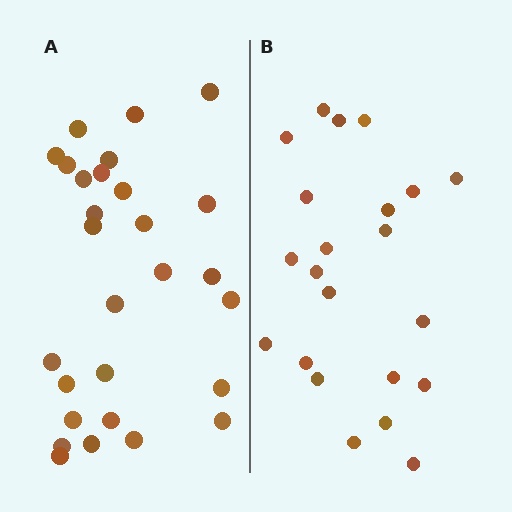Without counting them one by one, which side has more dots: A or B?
Region A (the left region) has more dots.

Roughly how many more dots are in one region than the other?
Region A has about 6 more dots than region B.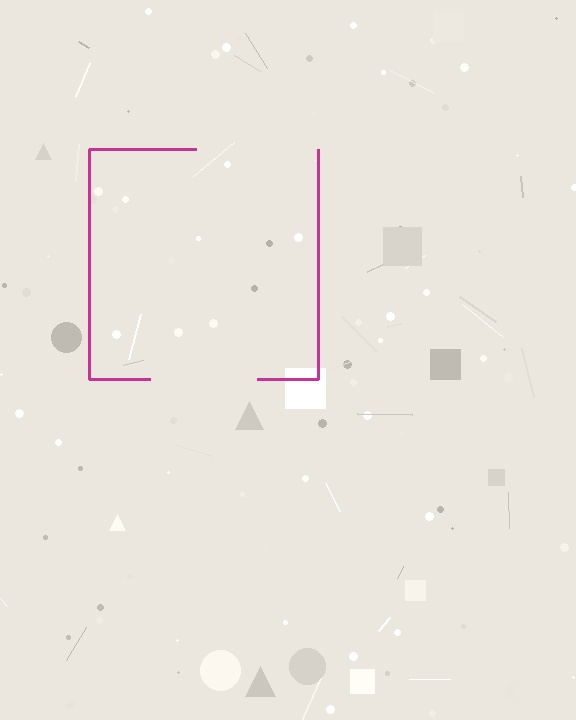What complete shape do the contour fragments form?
The contour fragments form a square.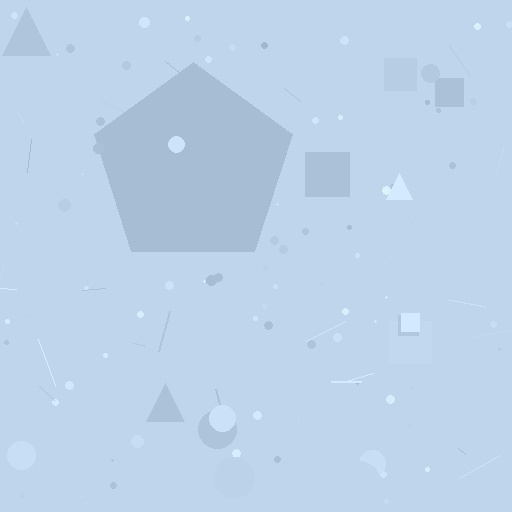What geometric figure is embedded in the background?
A pentagon is embedded in the background.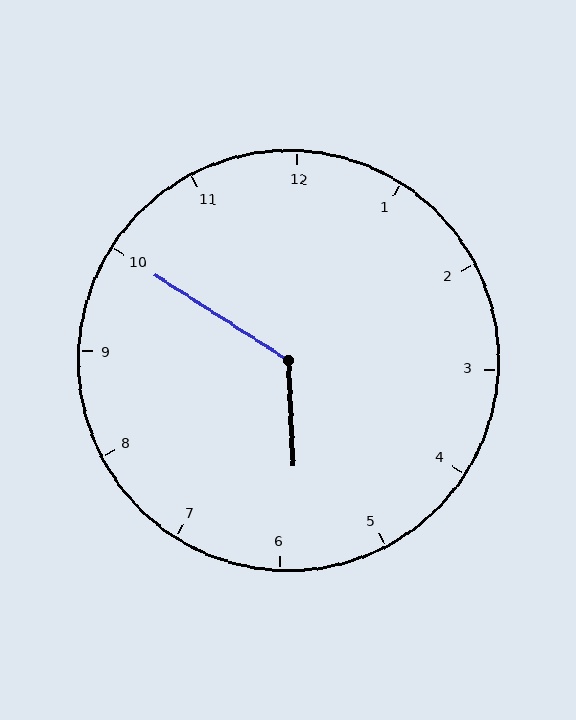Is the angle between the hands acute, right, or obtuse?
It is obtuse.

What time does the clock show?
5:50.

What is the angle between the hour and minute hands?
Approximately 125 degrees.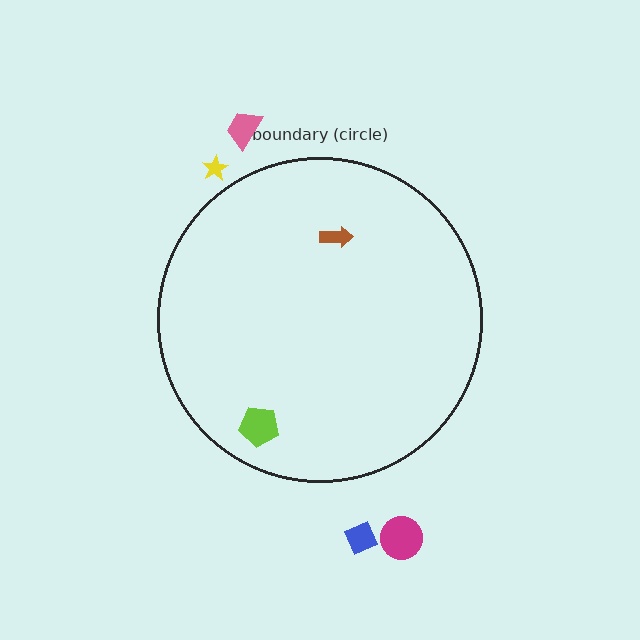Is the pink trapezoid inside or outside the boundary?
Outside.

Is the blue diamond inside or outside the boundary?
Outside.